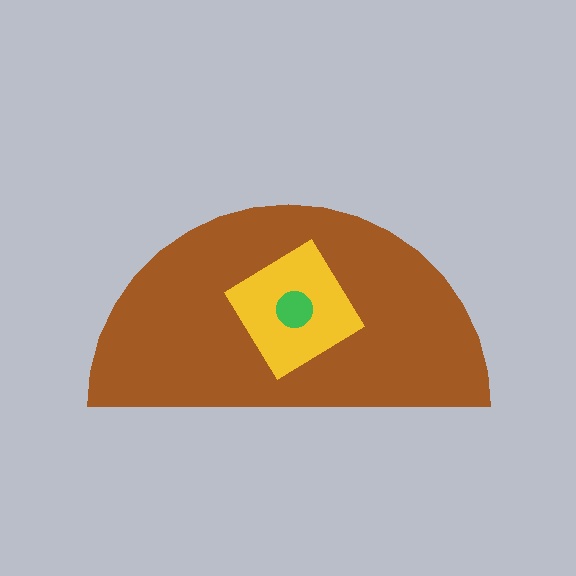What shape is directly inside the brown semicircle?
The yellow diamond.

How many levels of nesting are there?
3.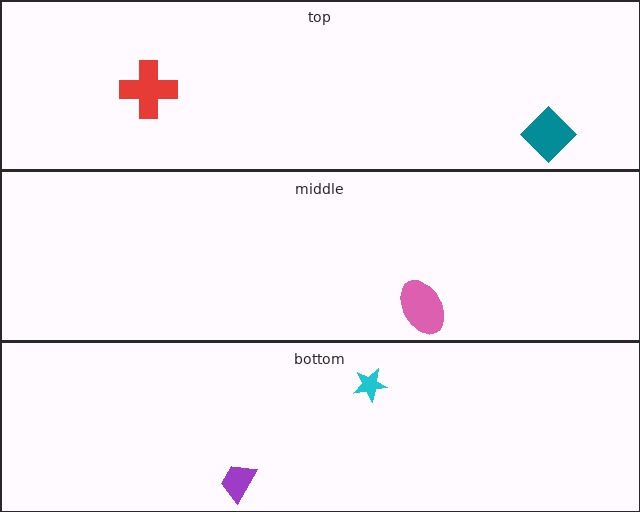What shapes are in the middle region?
The pink ellipse.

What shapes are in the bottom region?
The purple trapezoid, the cyan star.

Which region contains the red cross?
The top region.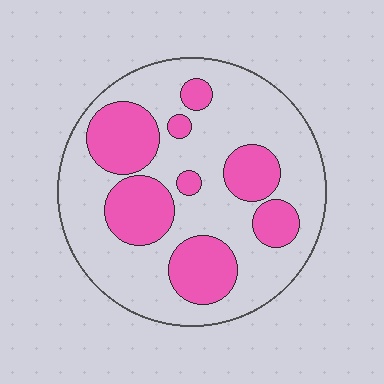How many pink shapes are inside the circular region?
8.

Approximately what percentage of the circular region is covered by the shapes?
Approximately 30%.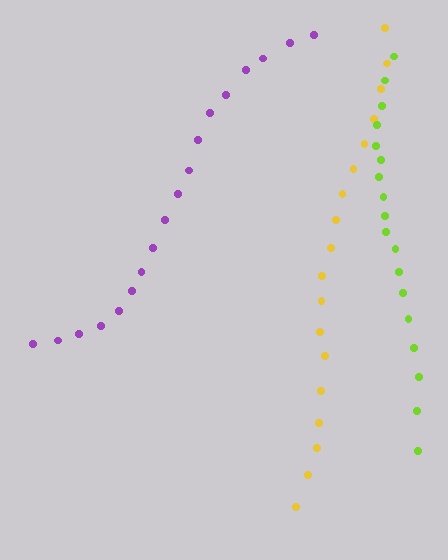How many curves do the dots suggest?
There are 3 distinct paths.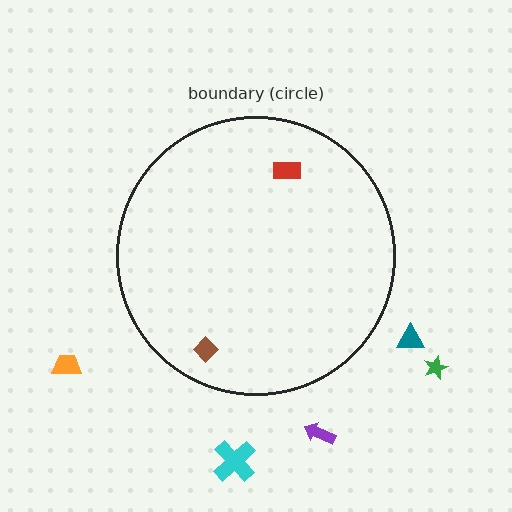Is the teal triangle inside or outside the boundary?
Outside.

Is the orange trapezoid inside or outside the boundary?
Outside.